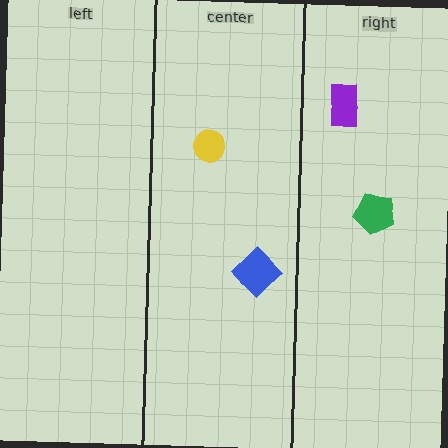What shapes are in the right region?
The purple rectangle, the green pentagon.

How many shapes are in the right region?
2.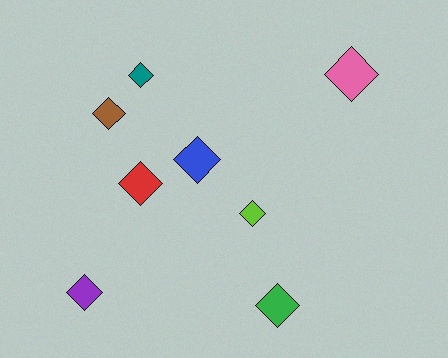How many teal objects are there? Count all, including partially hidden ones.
There is 1 teal object.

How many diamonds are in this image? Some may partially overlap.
There are 8 diamonds.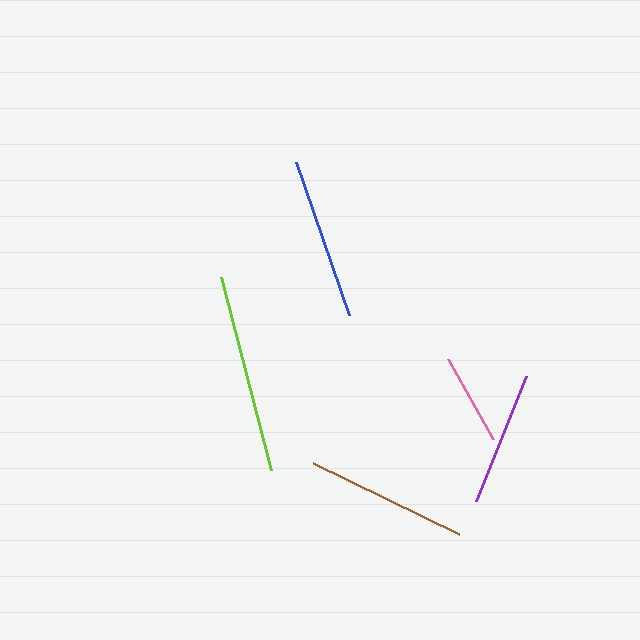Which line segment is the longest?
The lime line is the longest at approximately 199 pixels.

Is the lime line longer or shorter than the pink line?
The lime line is longer than the pink line.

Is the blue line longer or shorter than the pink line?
The blue line is longer than the pink line.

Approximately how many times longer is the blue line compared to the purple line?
The blue line is approximately 1.2 times the length of the purple line.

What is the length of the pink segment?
The pink segment is approximately 91 pixels long.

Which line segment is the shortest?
The pink line is the shortest at approximately 91 pixels.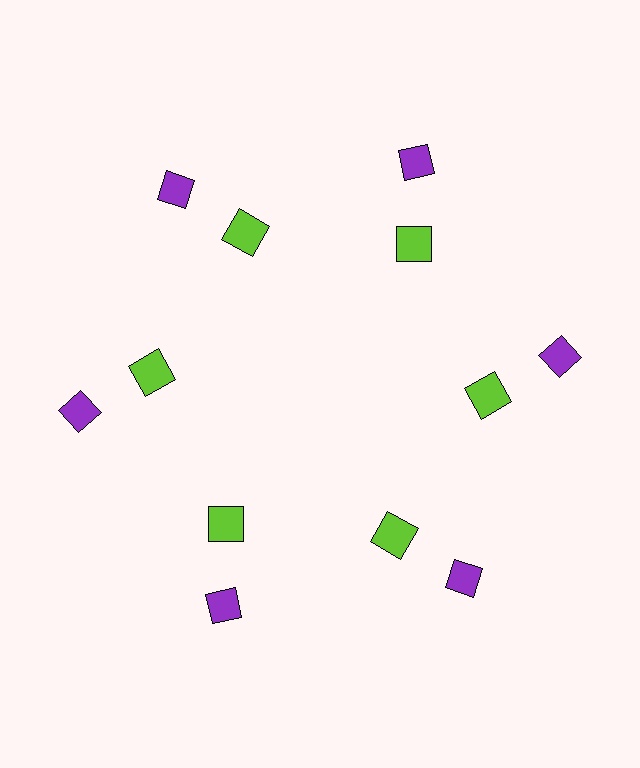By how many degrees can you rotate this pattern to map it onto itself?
The pattern maps onto itself every 60 degrees of rotation.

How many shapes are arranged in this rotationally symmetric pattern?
There are 12 shapes, arranged in 6 groups of 2.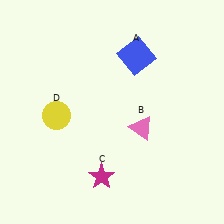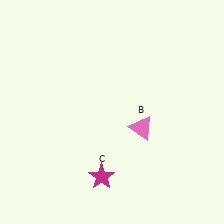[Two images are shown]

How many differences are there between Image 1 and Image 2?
There are 2 differences between the two images.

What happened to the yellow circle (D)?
The yellow circle (D) was removed in Image 2. It was in the bottom-left area of Image 1.